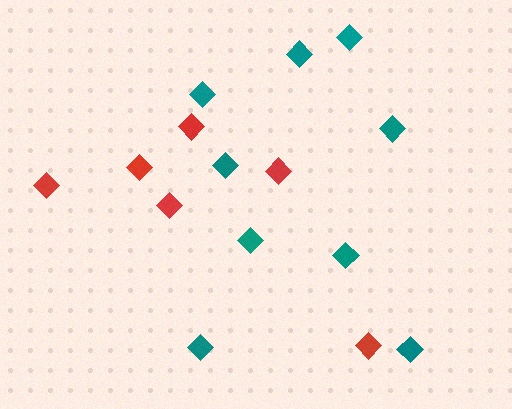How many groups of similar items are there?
There are 2 groups: one group of teal diamonds (9) and one group of red diamonds (6).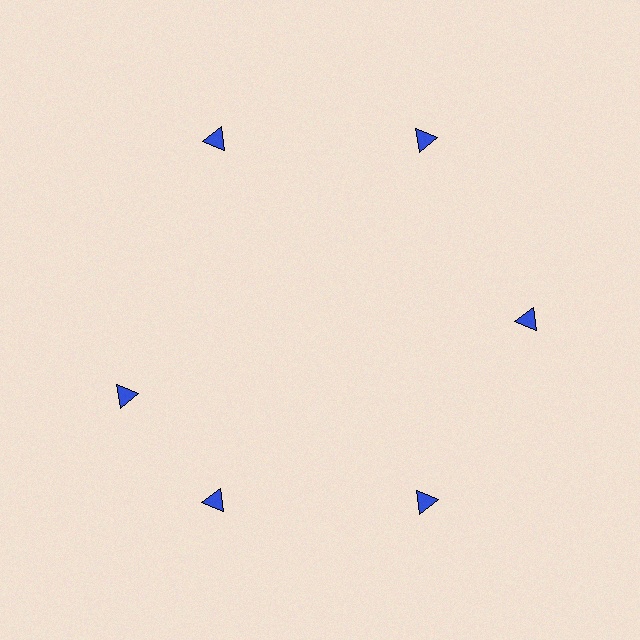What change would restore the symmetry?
The symmetry would be restored by rotating it back into even spacing with its neighbors so that all 6 triangles sit at equal angles and equal distance from the center.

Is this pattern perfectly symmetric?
No. The 6 blue triangles are arranged in a ring, but one element near the 9 o'clock position is rotated out of alignment along the ring, breaking the 6-fold rotational symmetry.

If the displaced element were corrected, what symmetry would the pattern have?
It would have 6-fold rotational symmetry — the pattern would map onto itself every 60 degrees.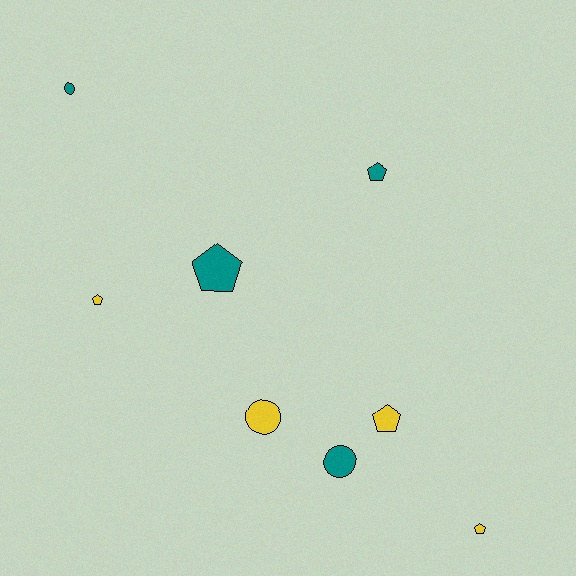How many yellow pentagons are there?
There are 3 yellow pentagons.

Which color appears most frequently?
Teal, with 4 objects.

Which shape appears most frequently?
Pentagon, with 5 objects.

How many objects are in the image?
There are 8 objects.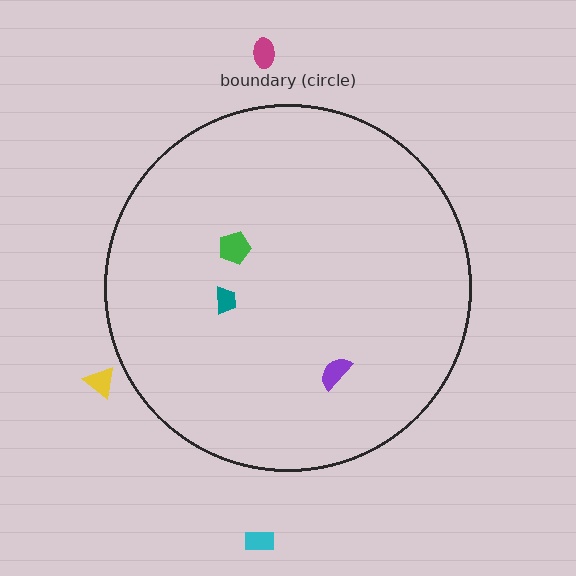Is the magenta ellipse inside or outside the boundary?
Outside.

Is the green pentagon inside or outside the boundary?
Inside.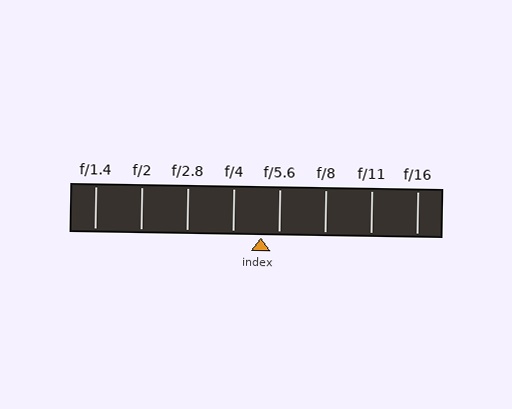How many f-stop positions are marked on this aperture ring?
There are 8 f-stop positions marked.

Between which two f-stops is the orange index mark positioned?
The index mark is between f/4 and f/5.6.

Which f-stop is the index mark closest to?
The index mark is closest to f/5.6.